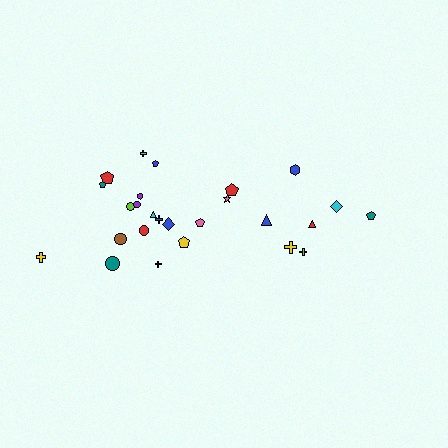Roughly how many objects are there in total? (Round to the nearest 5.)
Roughly 25 objects in total.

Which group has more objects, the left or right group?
The left group.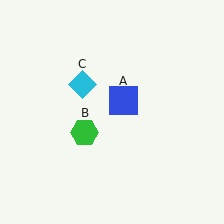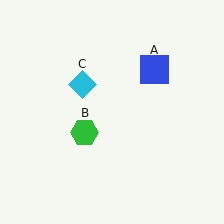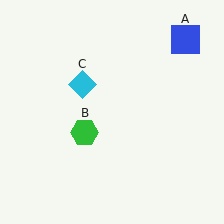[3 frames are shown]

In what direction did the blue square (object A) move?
The blue square (object A) moved up and to the right.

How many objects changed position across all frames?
1 object changed position: blue square (object A).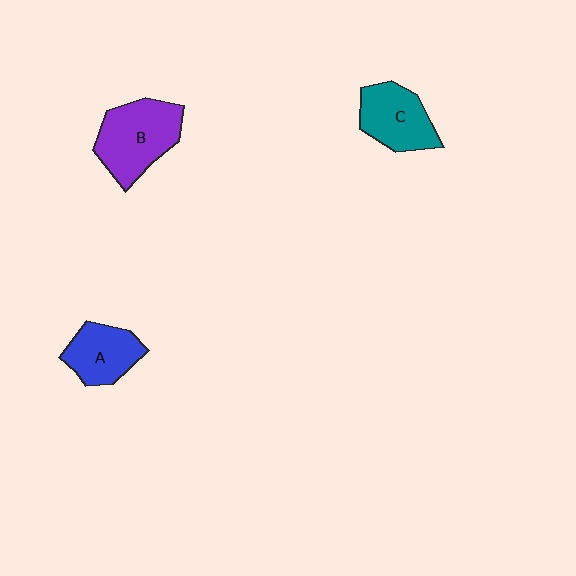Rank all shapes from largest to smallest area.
From largest to smallest: B (purple), C (teal), A (blue).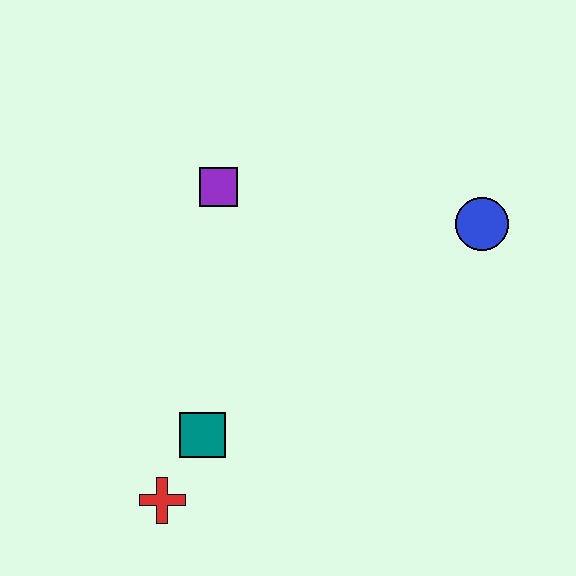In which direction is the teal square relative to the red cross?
The teal square is above the red cross.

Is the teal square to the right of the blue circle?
No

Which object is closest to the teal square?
The red cross is closest to the teal square.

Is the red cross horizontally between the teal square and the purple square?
No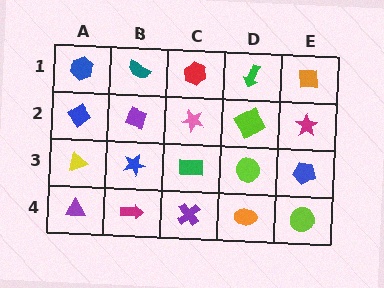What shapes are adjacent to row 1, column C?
A pink star (row 2, column C), a teal semicircle (row 1, column B), a green arrow (row 1, column D).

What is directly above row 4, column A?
A yellow triangle.